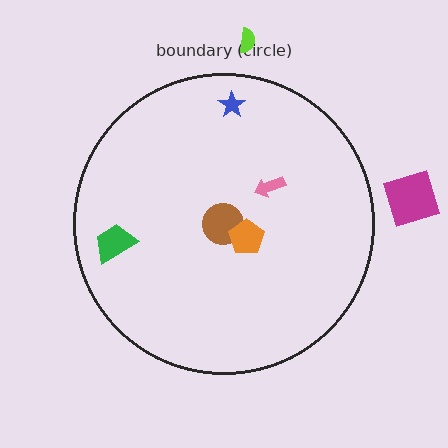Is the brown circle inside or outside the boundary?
Inside.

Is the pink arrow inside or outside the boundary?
Inside.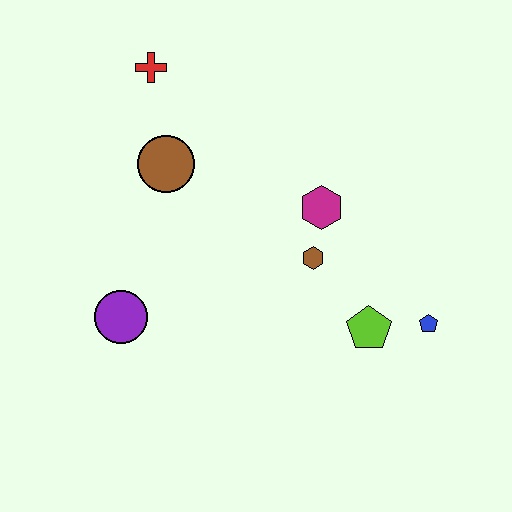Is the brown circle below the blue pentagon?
No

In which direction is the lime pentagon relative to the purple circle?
The lime pentagon is to the right of the purple circle.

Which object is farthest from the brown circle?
The blue pentagon is farthest from the brown circle.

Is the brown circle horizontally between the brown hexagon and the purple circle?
Yes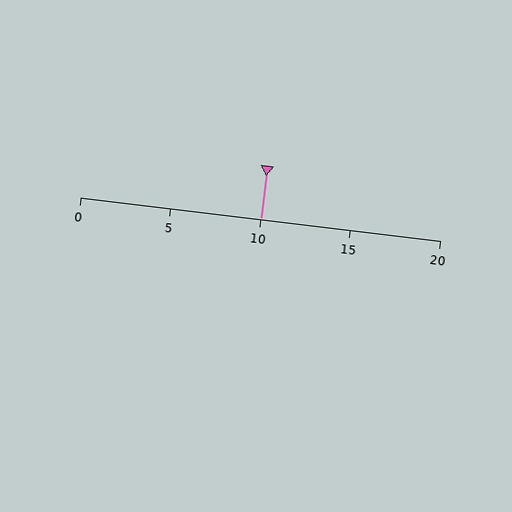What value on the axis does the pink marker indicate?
The marker indicates approximately 10.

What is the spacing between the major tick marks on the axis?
The major ticks are spaced 5 apart.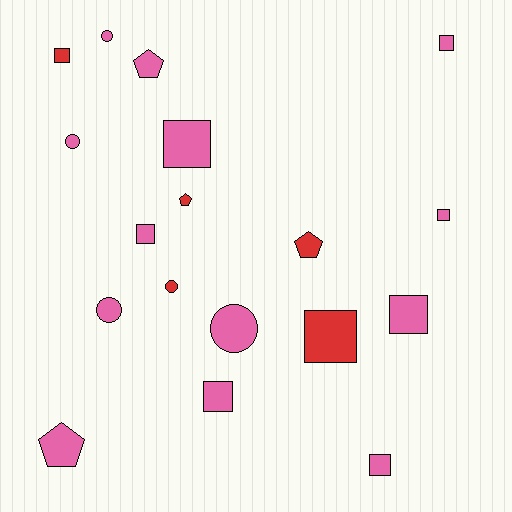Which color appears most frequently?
Pink, with 13 objects.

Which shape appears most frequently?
Square, with 9 objects.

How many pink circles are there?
There are 4 pink circles.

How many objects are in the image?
There are 18 objects.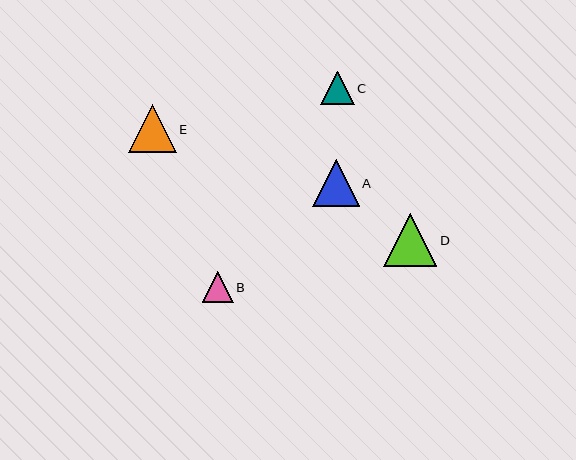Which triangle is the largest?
Triangle D is the largest with a size of approximately 53 pixels.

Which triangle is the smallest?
Triangle B is the smallest with a size of approximately 31 pixels.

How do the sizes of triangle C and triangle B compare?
Triangle C and triangle B are approximately the same size.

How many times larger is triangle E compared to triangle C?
Triangle E is approximately 1.4 times the size of triangle C.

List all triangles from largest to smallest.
From largest to smallest: D, E, A, C, B.